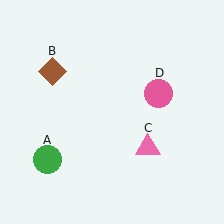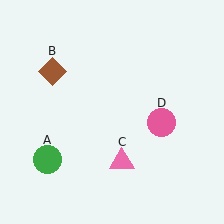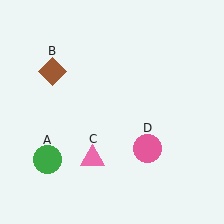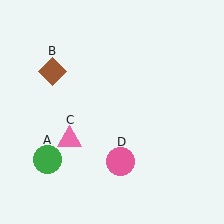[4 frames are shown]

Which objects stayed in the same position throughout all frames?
Green circle (object A) and brown diamond (object B) remained stationary.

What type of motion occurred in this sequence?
The pink triangle (object C), pink circle (object D) rotated clockwise around the center of the scene.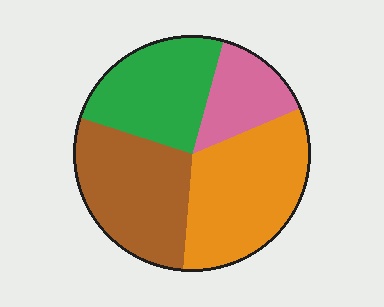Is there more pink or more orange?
Orange.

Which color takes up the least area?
Pink, at roughly 15%.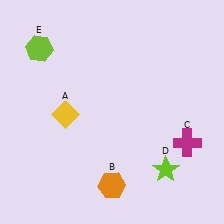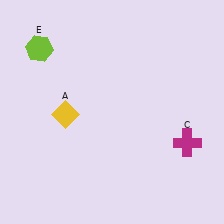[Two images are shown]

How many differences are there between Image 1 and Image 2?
There are 2 differences between the two images.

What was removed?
The lime star (D), the orange hexagon (B) were removed in Image 2.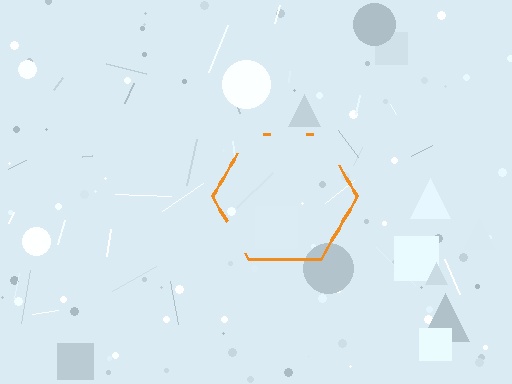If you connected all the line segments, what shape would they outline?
They would outline a hexagon.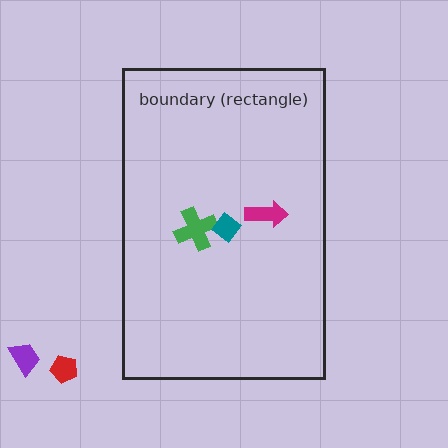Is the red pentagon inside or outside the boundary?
Outside.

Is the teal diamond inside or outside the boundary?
Inside.